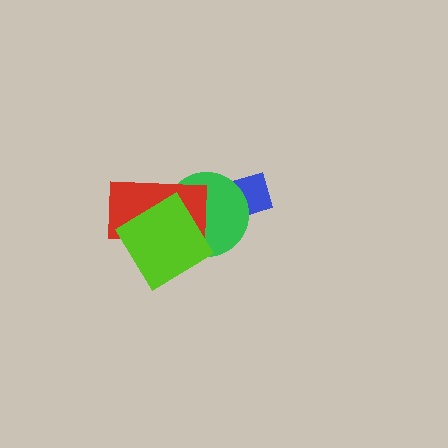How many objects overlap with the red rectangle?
2 objects overlap with the red rectangle.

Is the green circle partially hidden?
Yes, it is partially covered by another shape.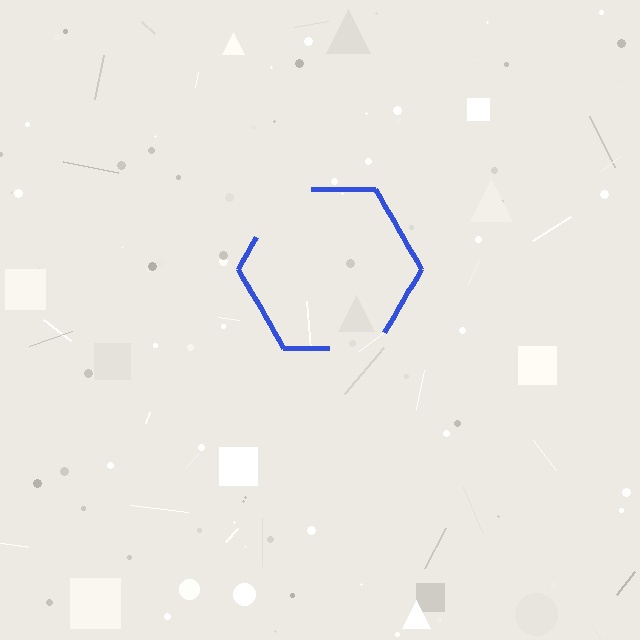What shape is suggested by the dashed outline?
The dashed outline suggests a hexagon.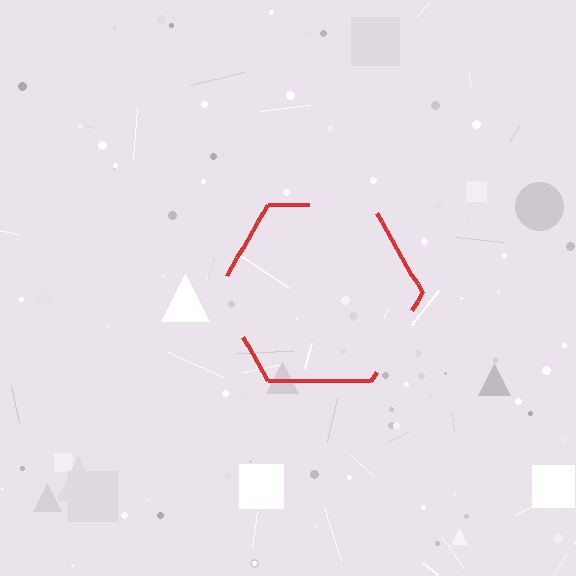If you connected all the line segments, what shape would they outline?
They would outline a hexagon.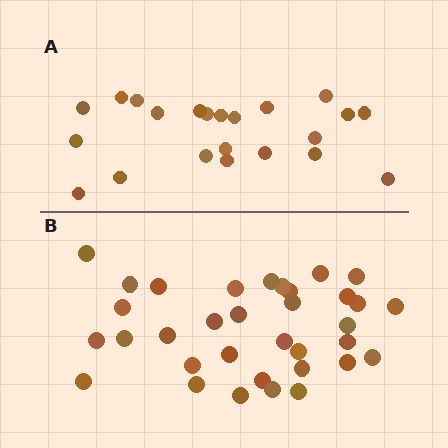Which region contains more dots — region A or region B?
Region B (the bottom region) has more dots.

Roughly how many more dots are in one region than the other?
Region B has roughly 12 or so more dots than region A.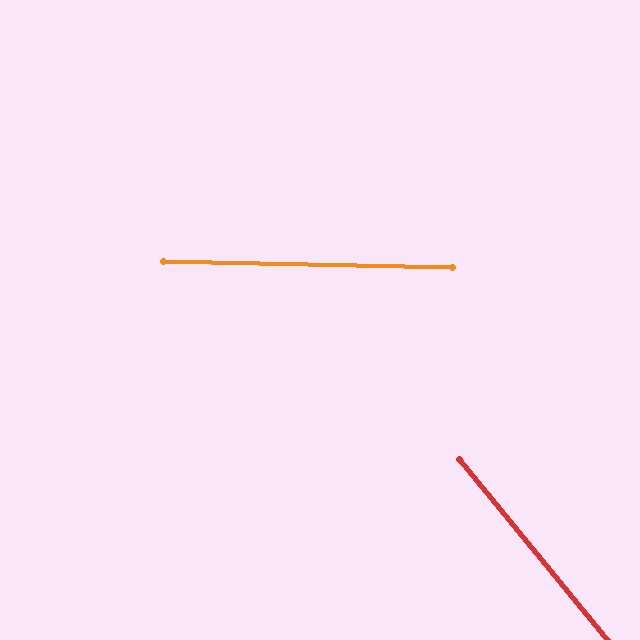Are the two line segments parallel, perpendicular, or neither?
Neither parallel nor perpendicular — they differ by about 50°.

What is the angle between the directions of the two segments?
Approximately 50 degrees.